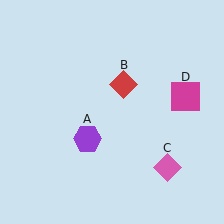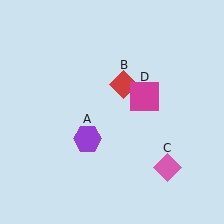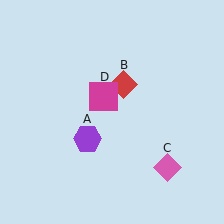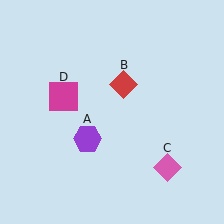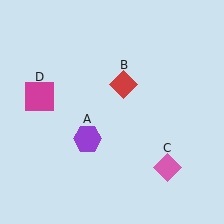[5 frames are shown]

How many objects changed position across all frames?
1 object changed position: magenta square (object D).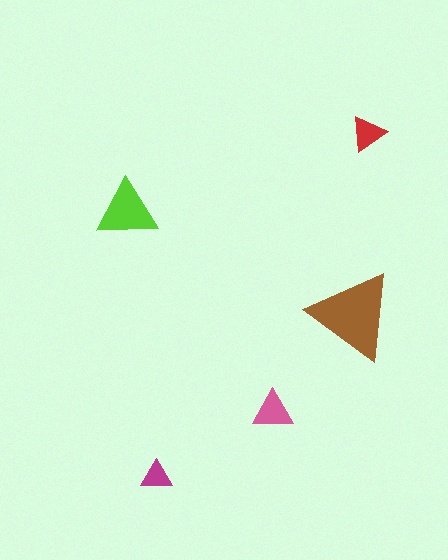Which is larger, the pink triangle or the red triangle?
The pink one.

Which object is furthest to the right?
The red triangle is rightmost.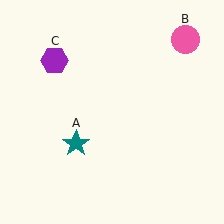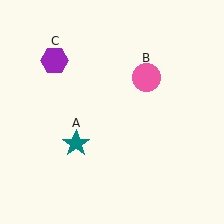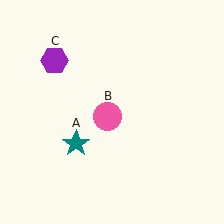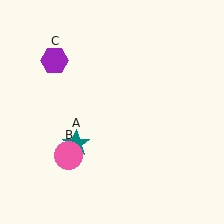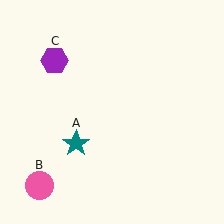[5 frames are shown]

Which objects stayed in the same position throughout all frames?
Teal star (object A) and purple hexagon (object C) remained stationary.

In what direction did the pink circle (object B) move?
The pink circle (object B) moved down and to the left.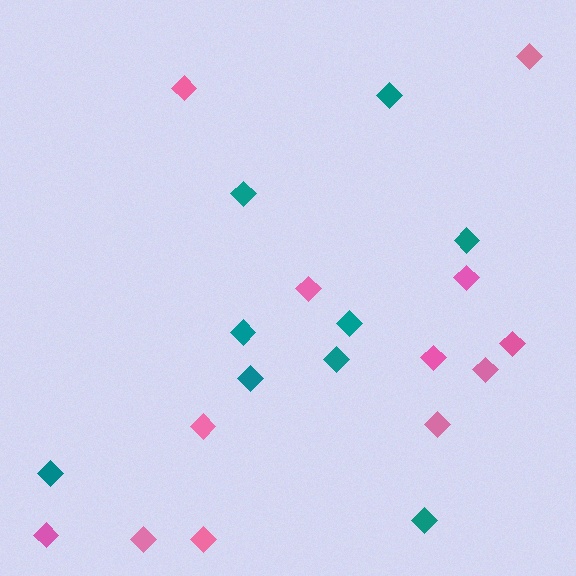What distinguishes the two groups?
There are 2 groups: one group of pink diamonds (12) and one group of teal diamonds (9).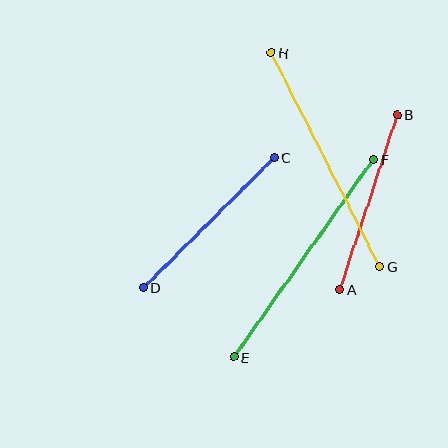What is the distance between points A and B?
The distance is approximately 184 pixels.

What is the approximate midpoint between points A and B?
The midpoint is at approximately (368, 202) pixels.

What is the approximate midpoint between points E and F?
The midpoint is at approximately (304, 258) pixels.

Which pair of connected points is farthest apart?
Points E and F are farthest apart.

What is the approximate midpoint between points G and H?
The midpoint is at approximately (326, 160) pixels.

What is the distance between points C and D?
The distance is approximately 184 pixels.